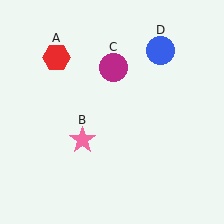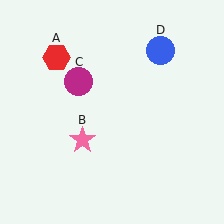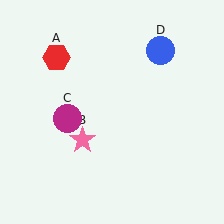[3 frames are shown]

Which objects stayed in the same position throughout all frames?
Red hexagon (object A) and pink star (object B) and blue circle (object D) remained stationary.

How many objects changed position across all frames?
1 object changed position: magenta circle (object C).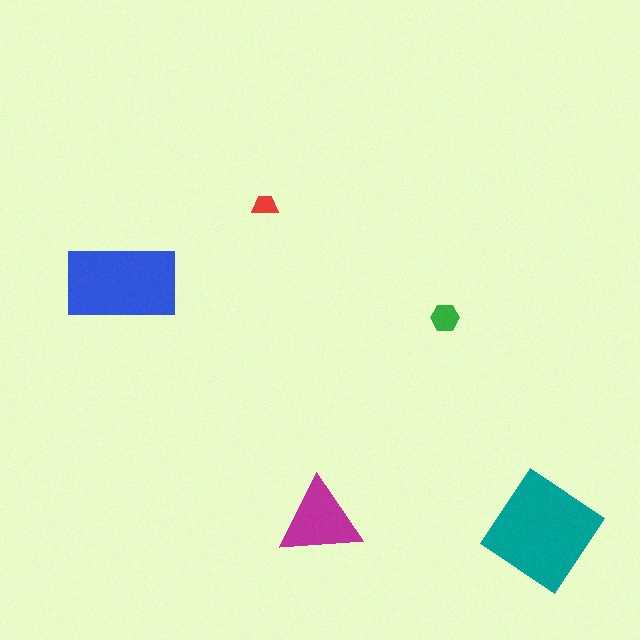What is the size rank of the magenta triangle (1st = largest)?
3rd.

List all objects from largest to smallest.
The teal diamond, the blue rectangle, the magenta triangle, the green hexagon, the red trapezoid.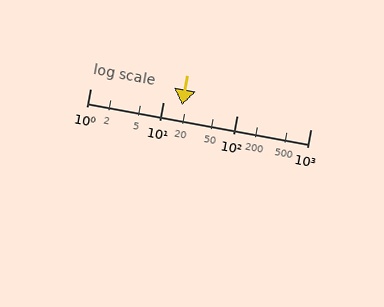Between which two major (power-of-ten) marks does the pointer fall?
The pointer is between 10 and 100.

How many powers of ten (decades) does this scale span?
The scale spans 3 decades, from 1 to 1000.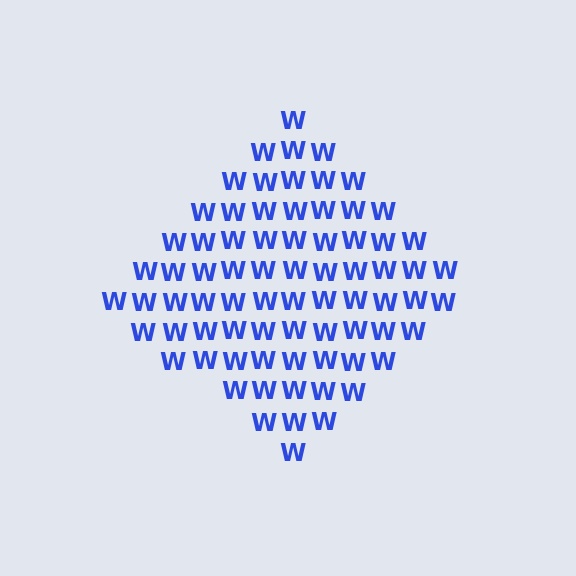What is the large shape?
The large shape is a diamond.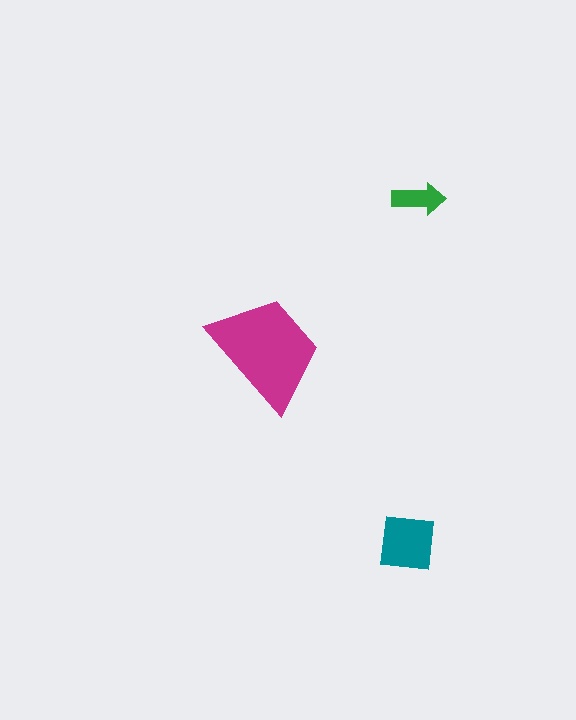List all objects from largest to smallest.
The magenta trapezoid, the teal square, the green arrow.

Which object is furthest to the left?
The magenta trapezoid is leftmost.